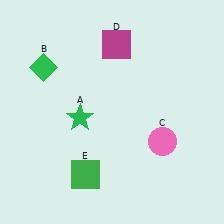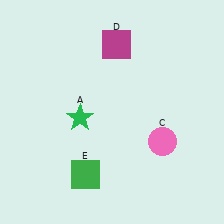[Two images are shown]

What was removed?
The green diamond (B) was removed in Image 2.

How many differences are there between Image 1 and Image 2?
There is 1 difference between the two images.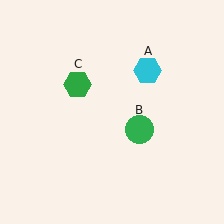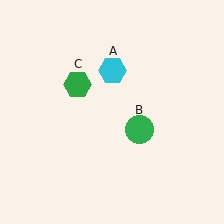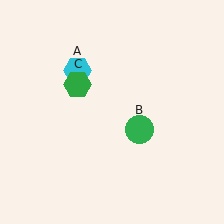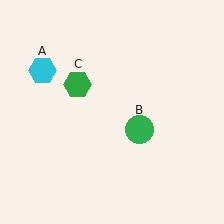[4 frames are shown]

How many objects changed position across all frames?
1 object changed position: cyan hexagon (object A).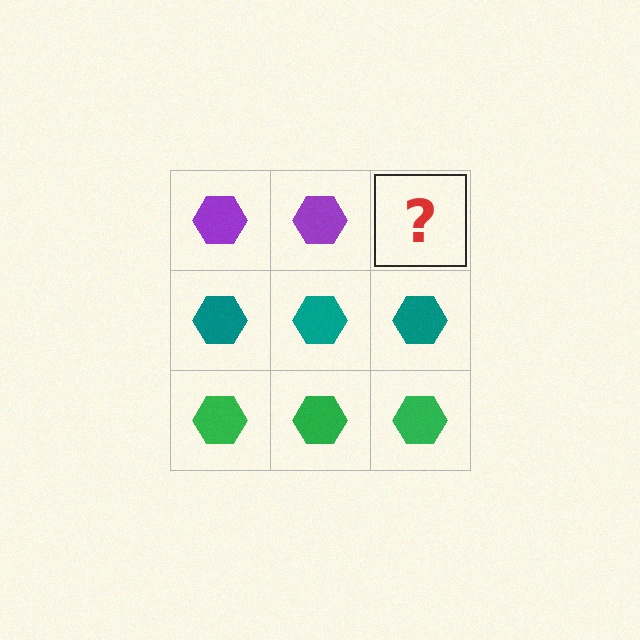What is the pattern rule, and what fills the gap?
The rule is that each row has a consistent color. The gap should be filled with a purple hexagon.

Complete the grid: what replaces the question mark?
The question mark should be replaced with a purple hexagon.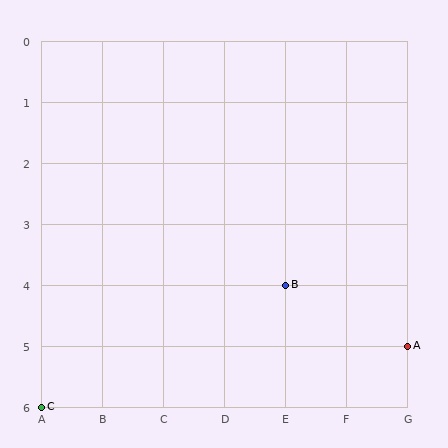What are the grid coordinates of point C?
Point C is at grid coordinates (A, 6).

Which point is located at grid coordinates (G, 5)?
Point A is at (G, 5).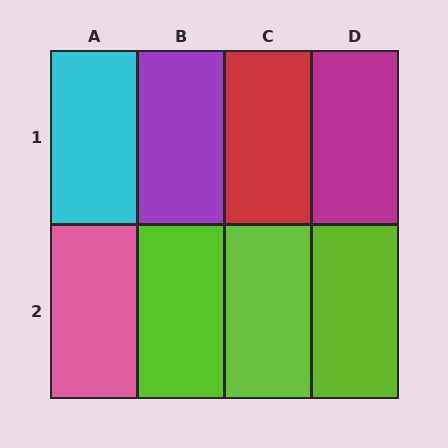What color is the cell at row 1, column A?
Cyan.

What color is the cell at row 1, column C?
Red.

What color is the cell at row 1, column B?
Purple.